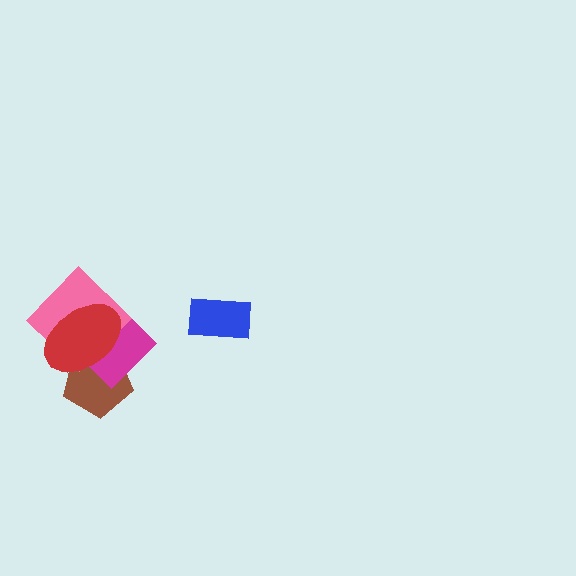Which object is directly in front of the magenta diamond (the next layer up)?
The pink diamond is directly in front of the magenta diamond.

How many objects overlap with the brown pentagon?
3 objects overlap with the brown pentagon.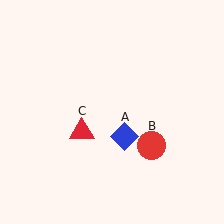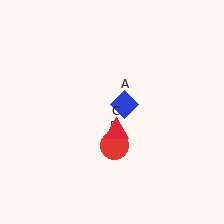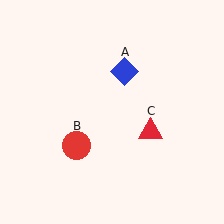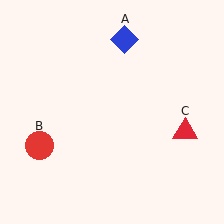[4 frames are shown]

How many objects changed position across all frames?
3 objects changed position: blue diamond (object A), red circle (object B), red triangle (object C).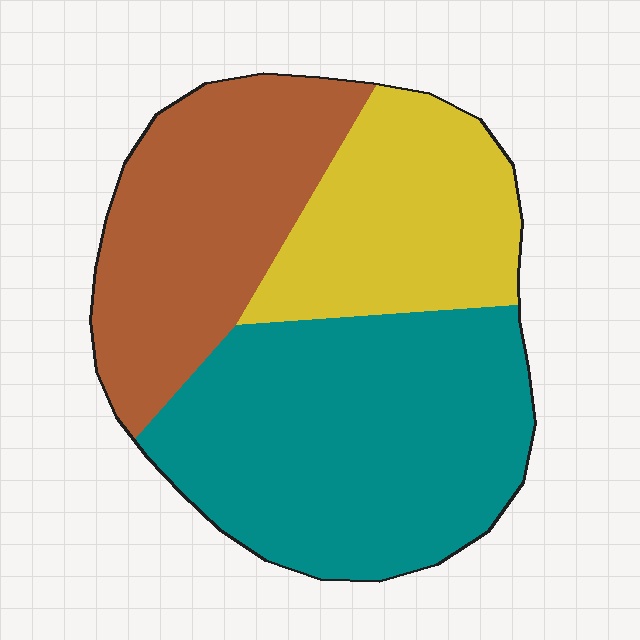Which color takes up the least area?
Yellow, at roughly 25%.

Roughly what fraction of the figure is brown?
Brown takes up between a sixth and a third of the figure.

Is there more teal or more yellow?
Teal.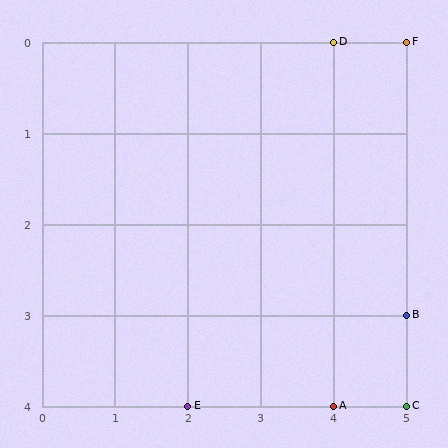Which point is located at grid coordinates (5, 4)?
Point C is at (5, 4).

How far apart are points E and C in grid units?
Points E and C are 3 columns apart.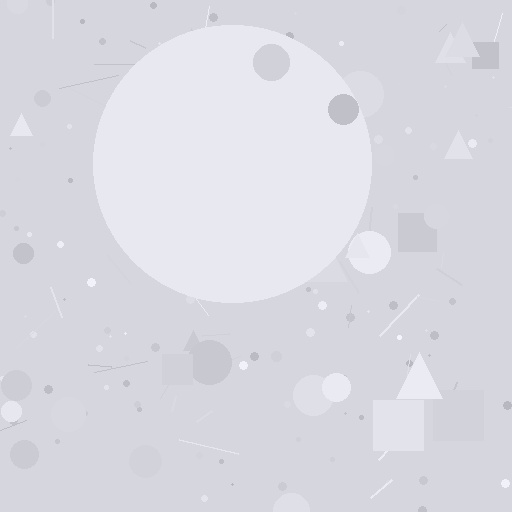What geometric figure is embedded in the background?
A circle is embedded in the background.